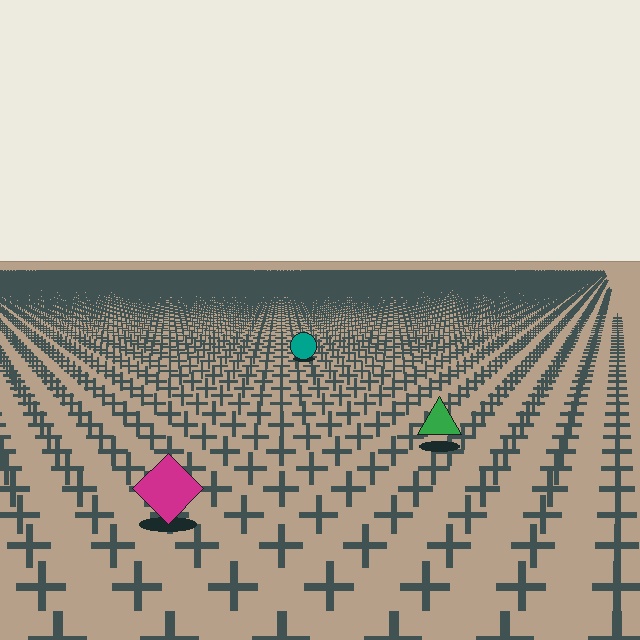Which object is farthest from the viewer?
The teal circle is farthest from the viewer. It appears smaller and the ground texture around it is denser.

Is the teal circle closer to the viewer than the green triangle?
No. The green triangle is closer — you can tell from the texture gradient: the ground texture is coarser near it.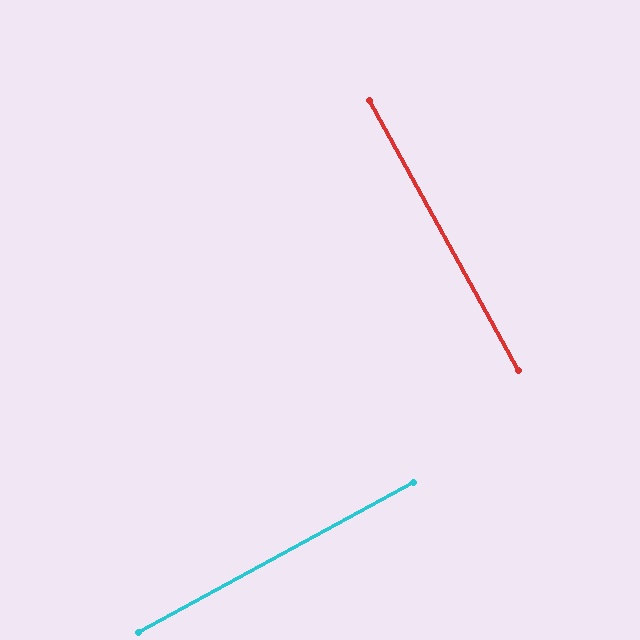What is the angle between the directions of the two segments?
Approximately 90 degrees.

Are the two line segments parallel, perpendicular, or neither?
Perpendicular — they meet at approximately 90°.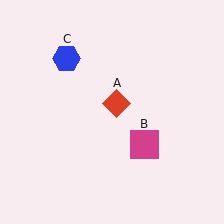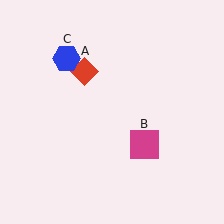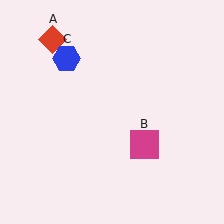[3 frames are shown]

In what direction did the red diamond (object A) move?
The red diamond (object A) moved up and to the left.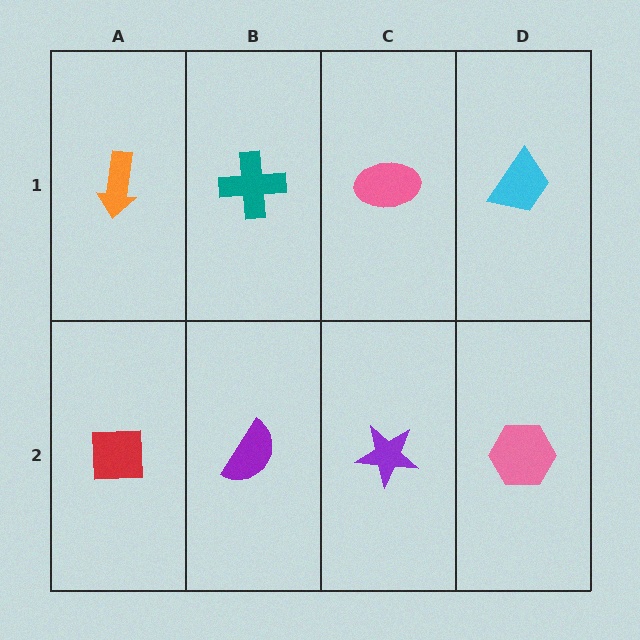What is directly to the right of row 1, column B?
A pink ellipse.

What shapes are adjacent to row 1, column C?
A purple star (row 2, column C), a teal cross (row 1, column B), a cyan trapezoid (row 1, column D).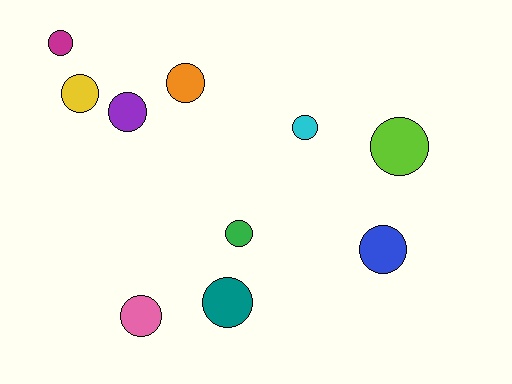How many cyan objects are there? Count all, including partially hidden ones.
There is 1 cyan object.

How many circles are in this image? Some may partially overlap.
There are 10 circles.